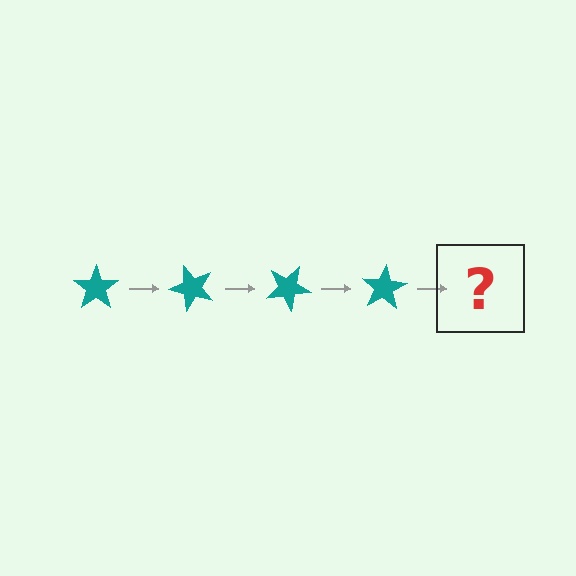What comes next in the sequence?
The next element should be a teal star rotated 200 degrees.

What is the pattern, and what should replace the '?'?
The pattern is that the star rotates 50 degrees each step. The '?' should be a teal star rotated 200 degrees.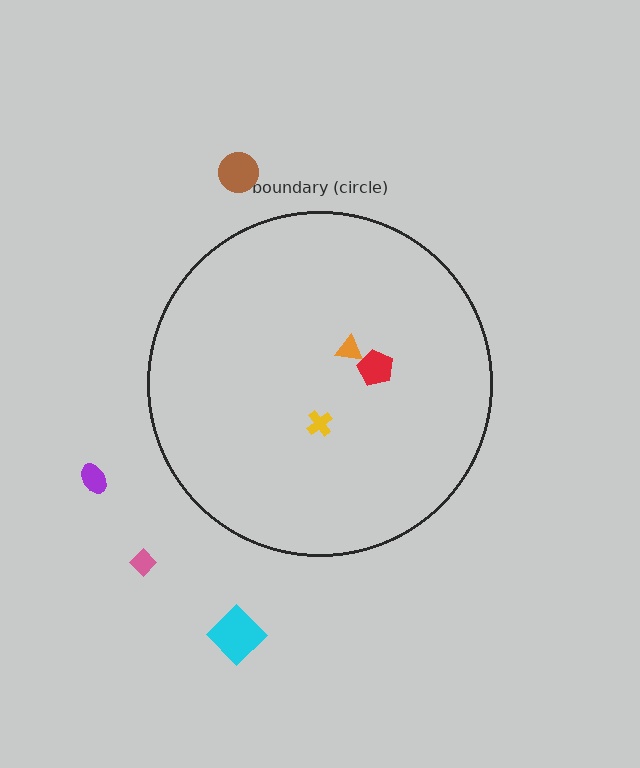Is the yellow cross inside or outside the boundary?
Inside.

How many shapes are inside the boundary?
3 inside, 4 outside.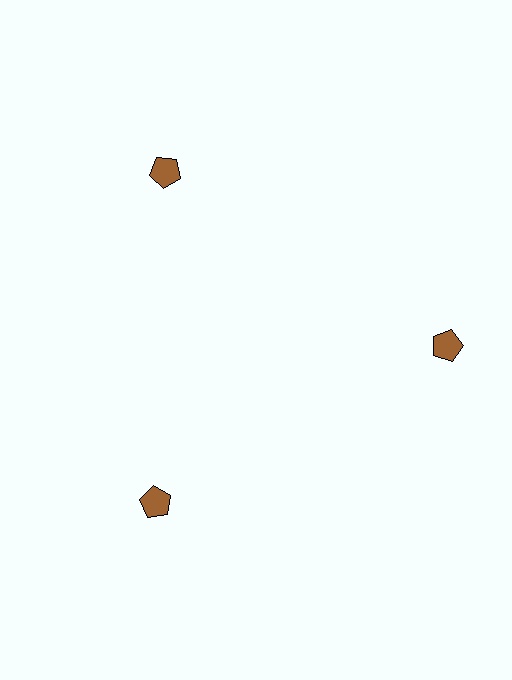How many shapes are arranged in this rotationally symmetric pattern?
There are 3 shapes, arranged in 3 groups of 1.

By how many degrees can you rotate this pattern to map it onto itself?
The pattern maps onto itself every 120 degrees of rotation.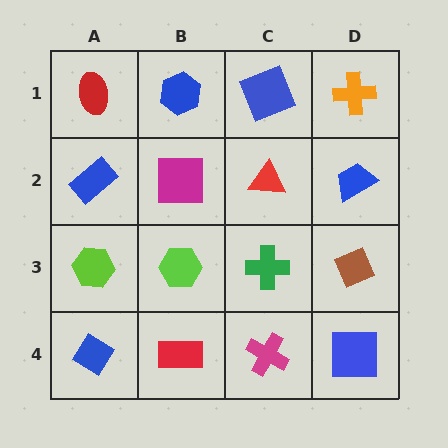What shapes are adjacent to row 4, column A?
A lime hexagon (row 3, column A), a red rectangle (row 4, column B).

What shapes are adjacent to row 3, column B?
A magenta square (row 2, column B), a red rectangle (row 4, column B), a lime hexagon (row 3, column A), a green cross (row 3, column C).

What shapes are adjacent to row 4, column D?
A brown diamond (row 3, column D), a magenta cross (row 4, column C).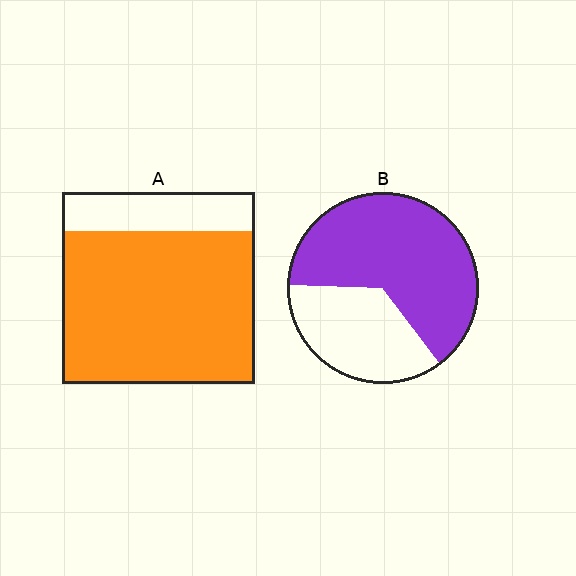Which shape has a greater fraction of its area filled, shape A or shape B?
Shape A.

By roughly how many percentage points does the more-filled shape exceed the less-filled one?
By roughly 15 percentage points (A over B).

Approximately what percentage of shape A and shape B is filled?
A is approximately 80% and B is approximately 65%.